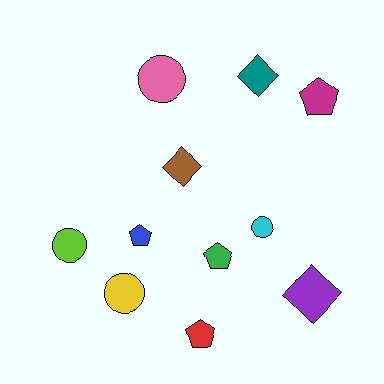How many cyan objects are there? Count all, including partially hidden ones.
There is 1 cyan object.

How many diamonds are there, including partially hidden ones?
There are 3 diamonds.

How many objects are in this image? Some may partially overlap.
There are 11 objects.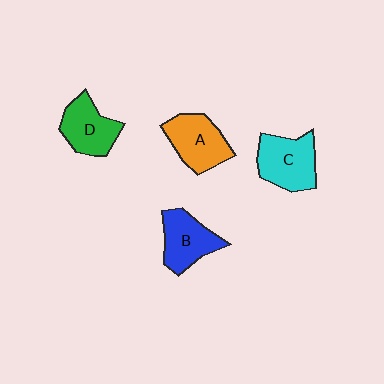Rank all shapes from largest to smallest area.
From largest to smallest: C (cyan), A (orange), B (blue), D (green).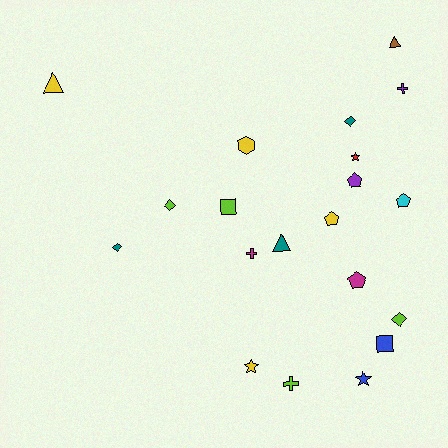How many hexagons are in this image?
There is 1 hexagon.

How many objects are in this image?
There are 20 objects.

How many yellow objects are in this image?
There are 4 yellow objects.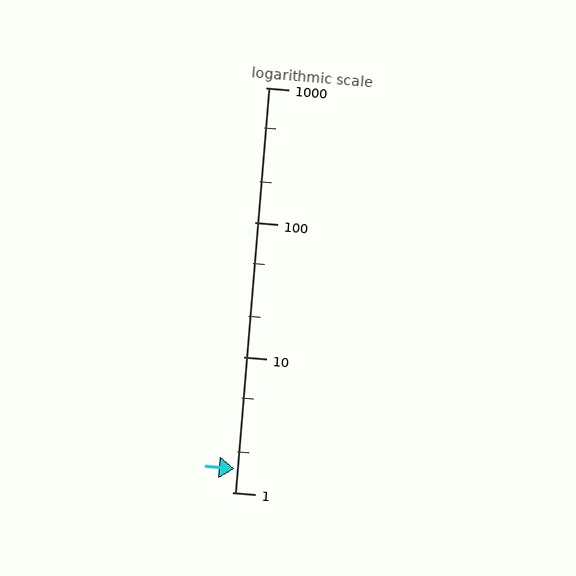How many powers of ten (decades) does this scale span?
The scale spans 3 decades, from 1 to 1000.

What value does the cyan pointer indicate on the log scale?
The pointer indicates approximately 1.5.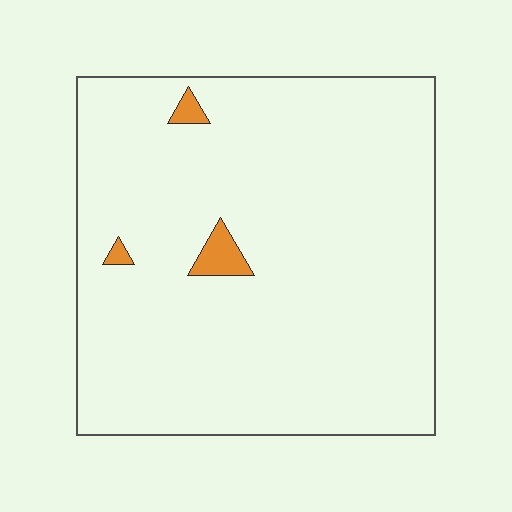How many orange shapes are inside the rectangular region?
3.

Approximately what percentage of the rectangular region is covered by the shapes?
Approximately 5%.